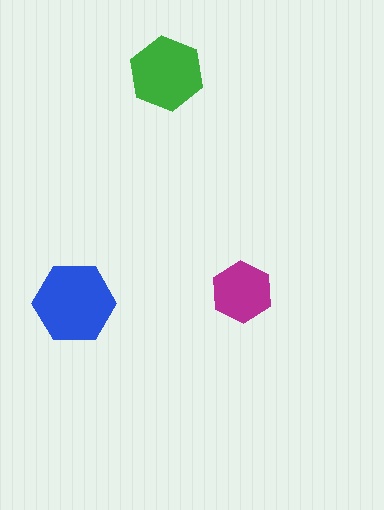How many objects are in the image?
There are 3 objects in the image.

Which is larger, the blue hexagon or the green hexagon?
The blue one.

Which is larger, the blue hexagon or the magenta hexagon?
The blue one.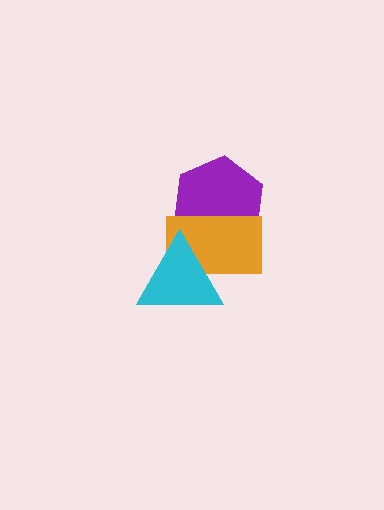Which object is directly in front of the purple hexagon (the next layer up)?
The orange rectangle is directly in front of the purple hexagon.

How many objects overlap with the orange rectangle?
2 objects overlap with the orange rectangle.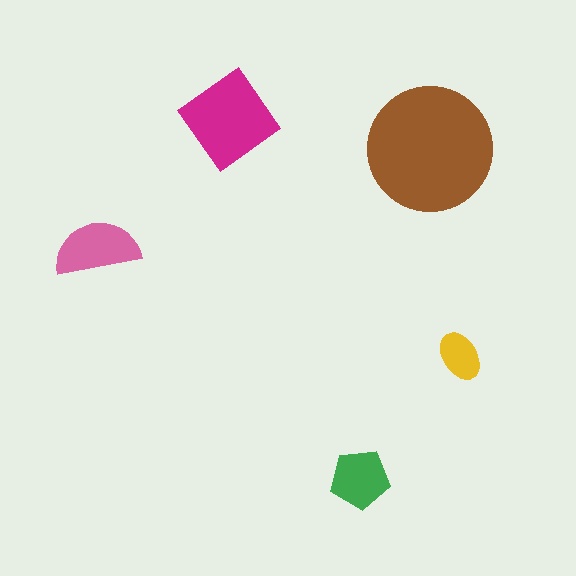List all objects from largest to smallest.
The brown circle, the magenta diamond, the pink semicircle, the green pentagon, the yellow ellipse.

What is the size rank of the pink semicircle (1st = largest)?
3rd.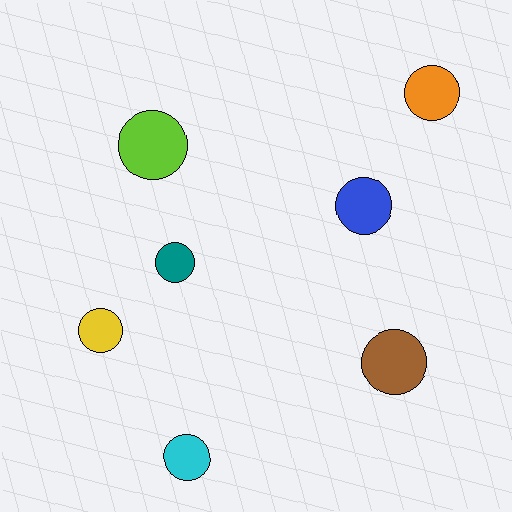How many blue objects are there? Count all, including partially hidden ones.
There is 1 blue object.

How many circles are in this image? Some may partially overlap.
There are 7 circles.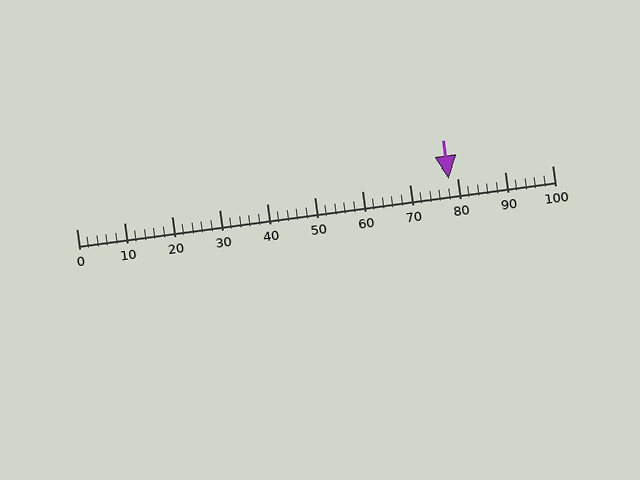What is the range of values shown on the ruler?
The ruler shows values from 0 to 100.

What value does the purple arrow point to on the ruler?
The purple arrow points to approximately 78.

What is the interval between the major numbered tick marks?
The major tick marks are spaced 10 units apart.